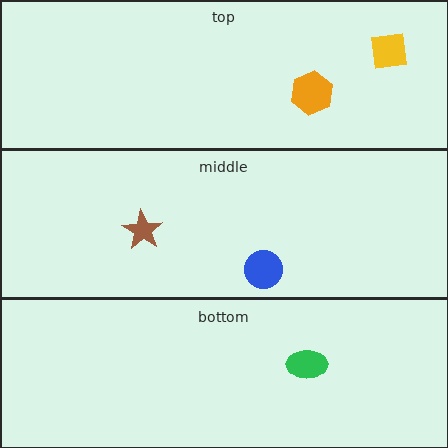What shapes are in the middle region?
The blue circle, the brown star.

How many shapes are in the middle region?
2.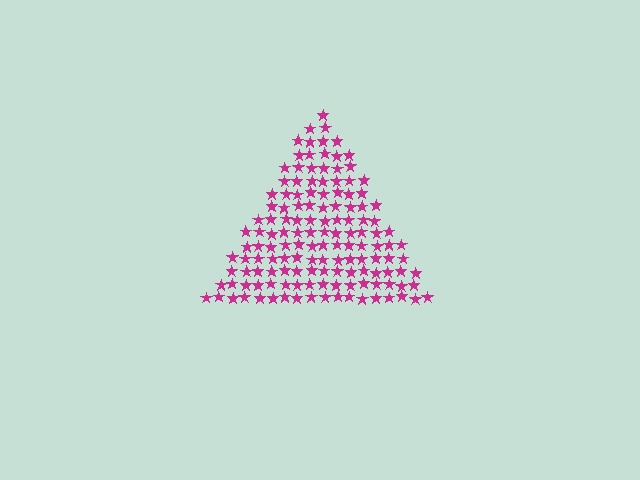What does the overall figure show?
The overall figure shows a triangle.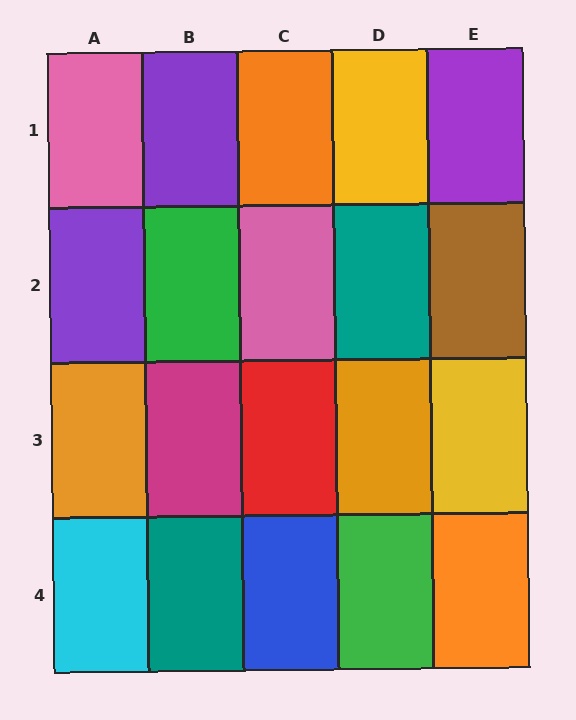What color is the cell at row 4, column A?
Cyan.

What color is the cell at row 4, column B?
Teal.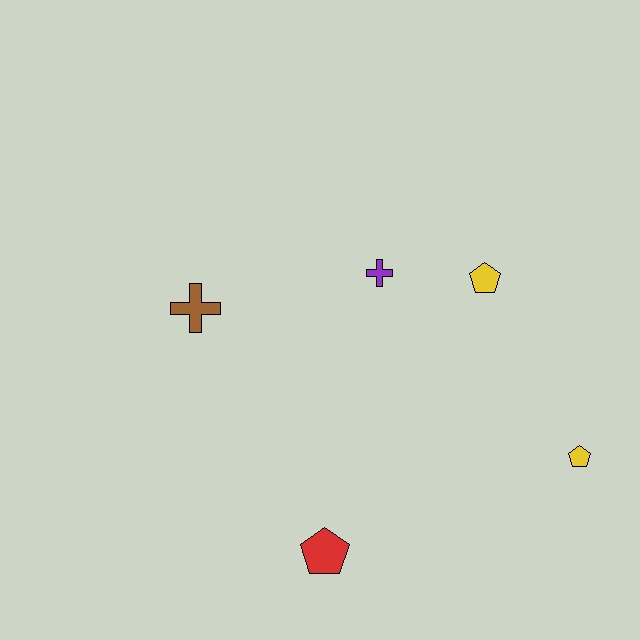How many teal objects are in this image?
There are no teal objects.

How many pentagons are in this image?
There are 3 pentagons.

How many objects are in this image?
There are 5 objects.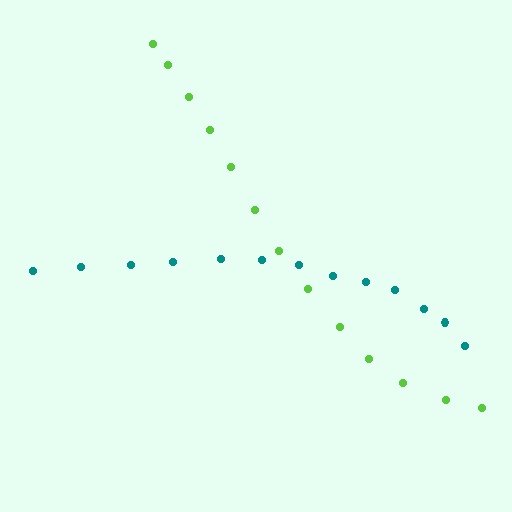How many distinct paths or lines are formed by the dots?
There are 2 distinct paths.